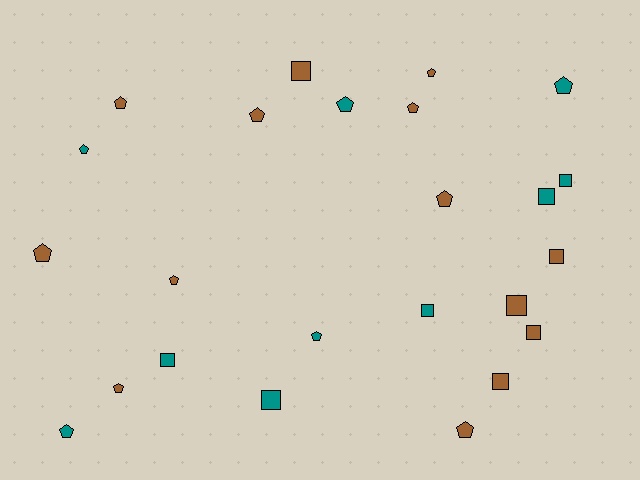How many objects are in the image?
There are 24 objects.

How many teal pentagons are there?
There are 5 teal pentagons.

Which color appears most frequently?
Brown, with 14 objects.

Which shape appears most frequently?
Pentagon, with 14 objects.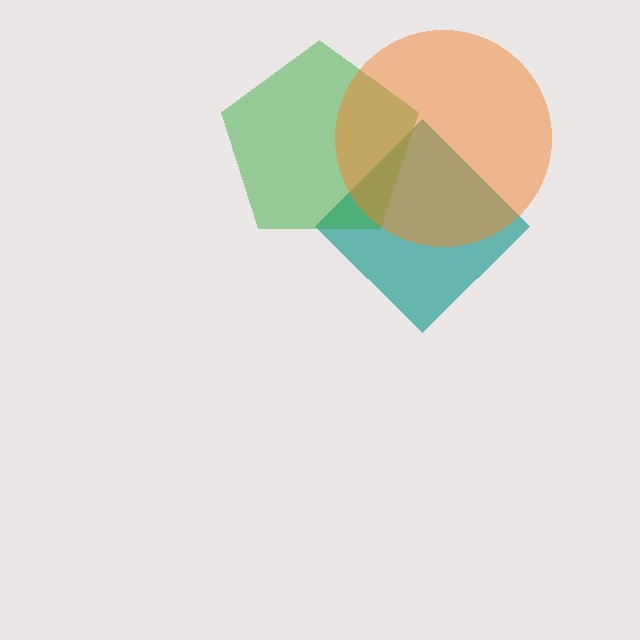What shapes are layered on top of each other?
The layered shapes are: a teal diamond, a green pentagon, an orange circle.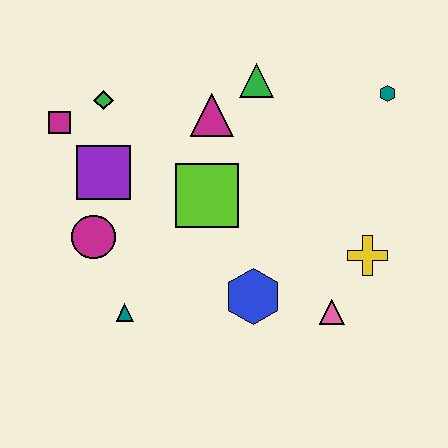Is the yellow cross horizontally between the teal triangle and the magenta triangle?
No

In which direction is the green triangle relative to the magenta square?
The green triangle is to the right of the magenta square.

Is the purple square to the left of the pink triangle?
Yes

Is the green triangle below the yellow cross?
No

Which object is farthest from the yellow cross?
The magenta square is farthest from the yellow cross.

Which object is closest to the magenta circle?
The purple square is closest to the magenta circle.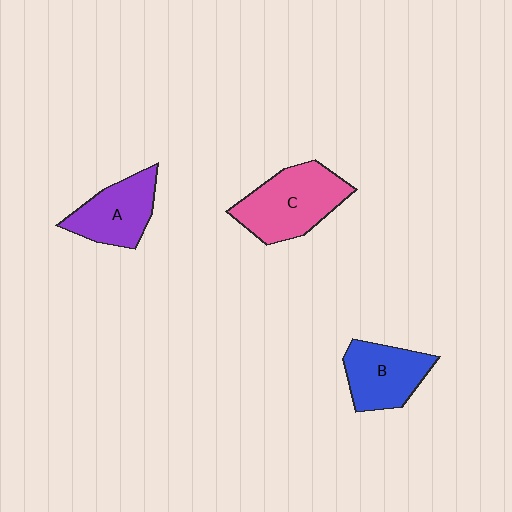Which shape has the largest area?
Shape C (pink).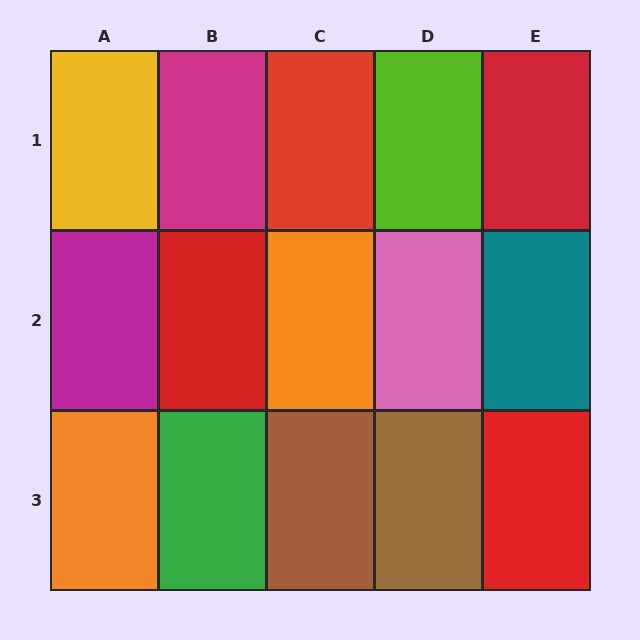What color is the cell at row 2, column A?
Magenta.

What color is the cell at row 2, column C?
Orange.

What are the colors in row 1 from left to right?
Yellow, magenta, red, lime, red.